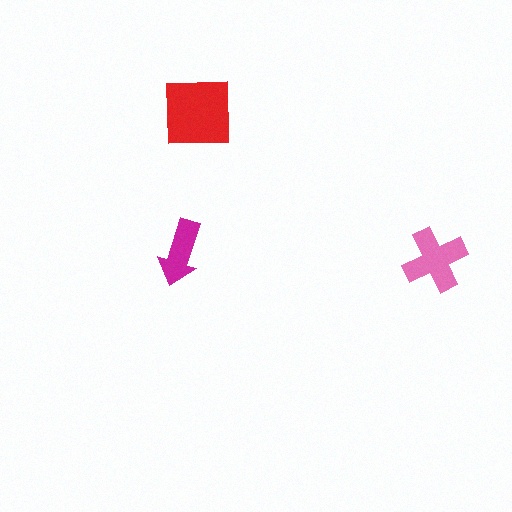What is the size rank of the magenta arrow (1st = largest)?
3rd.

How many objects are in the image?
There are 3 objects in the image.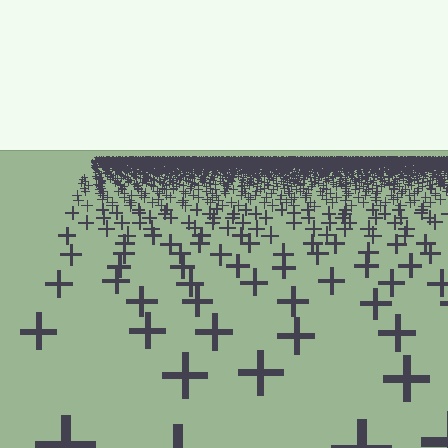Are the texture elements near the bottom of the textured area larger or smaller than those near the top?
Larger. Near the bottom, elements are closer to the viewer and appear at a bigger on-screen size.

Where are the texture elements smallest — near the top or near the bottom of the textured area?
Near the top.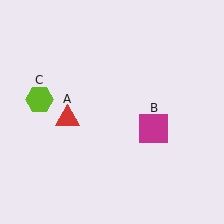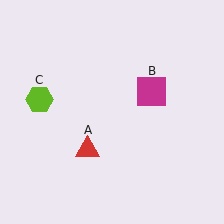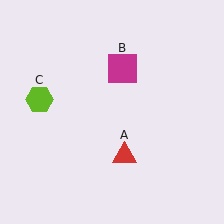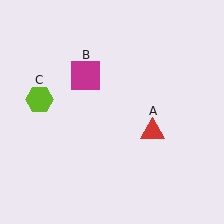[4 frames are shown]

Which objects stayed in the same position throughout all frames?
Lime hexagon (object C) remained stationary.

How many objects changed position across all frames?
2 objects changed position: red triangle (object A), magenta square (object B).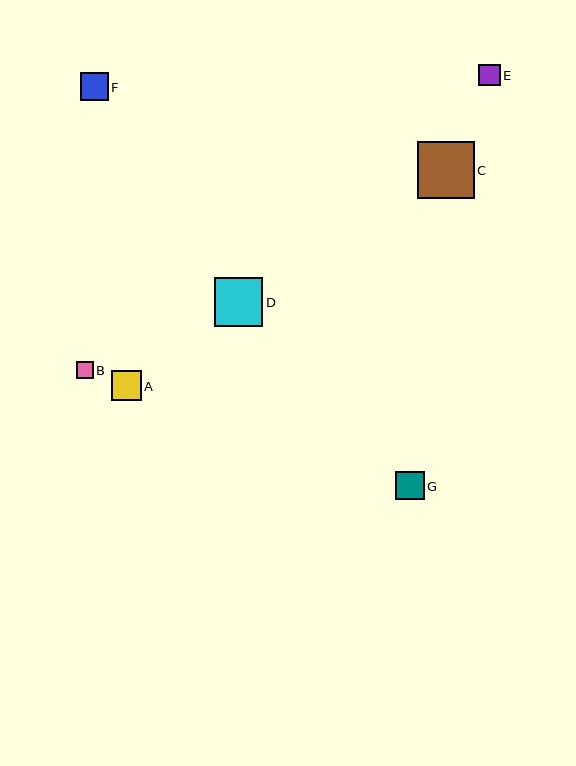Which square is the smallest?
Square B is the smallest with a size of approximately 17 pixels.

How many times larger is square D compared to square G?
Square D is approximately 1.7 times the size of square G.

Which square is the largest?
Square C is the largest with a size of approximately 57 pixels.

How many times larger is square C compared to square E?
Square C is approximately 2.7 times the size of square E.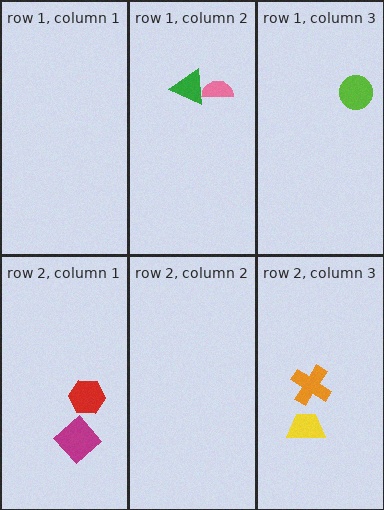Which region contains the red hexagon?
The row 2, column 1 region.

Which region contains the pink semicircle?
The row 1, column 2 region.